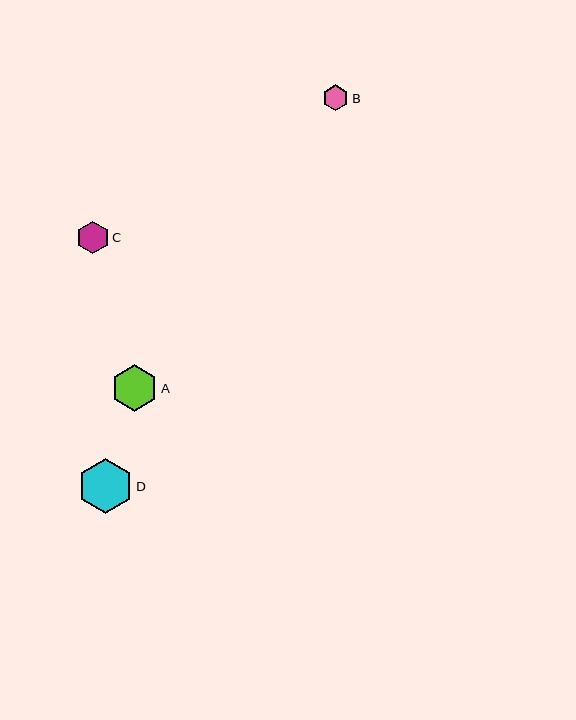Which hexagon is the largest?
Hexagon D is the largest with a size of approximately 55 pixels.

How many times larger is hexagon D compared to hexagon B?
Hexagon D is approximately 2.1 times the size of hexagon B.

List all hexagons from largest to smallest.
From largest to smallest: D, A, C, B.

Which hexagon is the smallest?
Hexagon B is the smallest with a size of approximately 26 pixels.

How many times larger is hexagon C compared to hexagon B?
Hexagon C is approximately 1.2 times the size of hexagon B.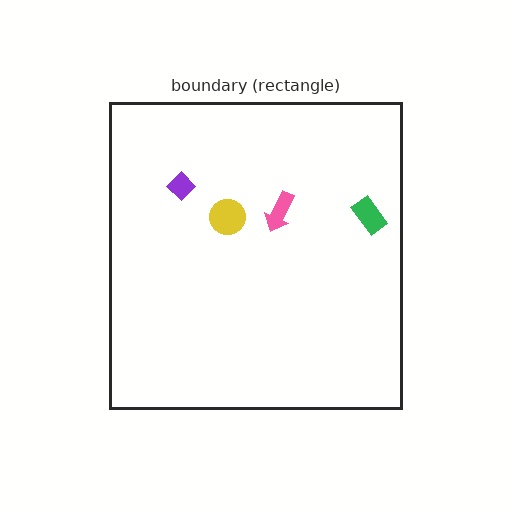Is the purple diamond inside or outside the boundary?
Inside.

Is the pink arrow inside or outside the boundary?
Inside.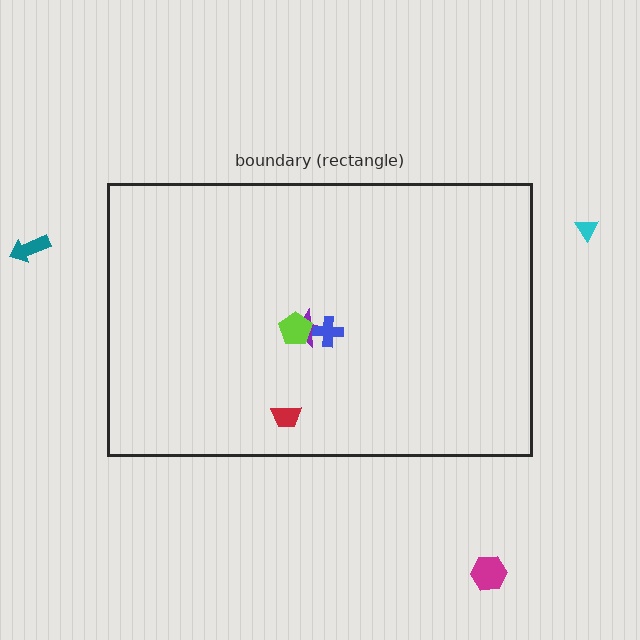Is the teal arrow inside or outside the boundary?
Outside.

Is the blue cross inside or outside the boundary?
Inside.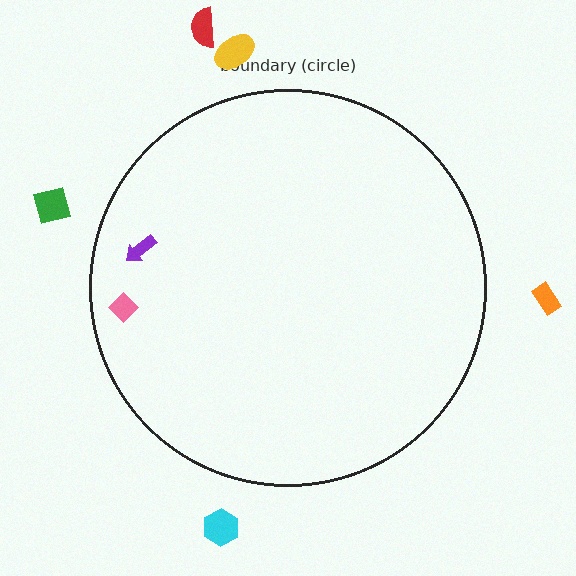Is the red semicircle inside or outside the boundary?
Outside.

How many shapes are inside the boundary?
2 inside, 5 outside.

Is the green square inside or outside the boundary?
Outside.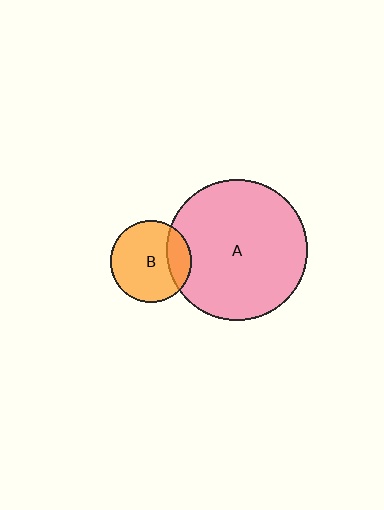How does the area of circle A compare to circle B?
Approximately 3.0 times.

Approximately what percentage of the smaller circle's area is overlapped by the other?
Approximately 20%.